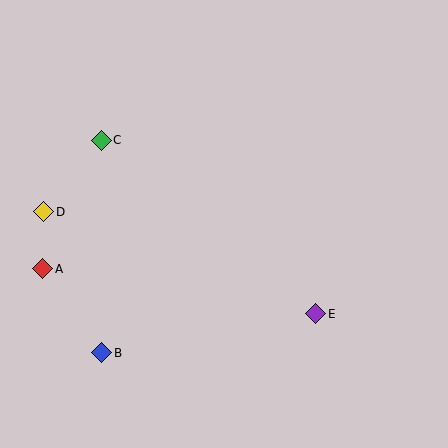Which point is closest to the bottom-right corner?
Point E is closest to the bottom-right corner.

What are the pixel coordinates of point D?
Point D is at (44, 212).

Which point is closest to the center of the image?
Point E at (316, 314) is closest to the center.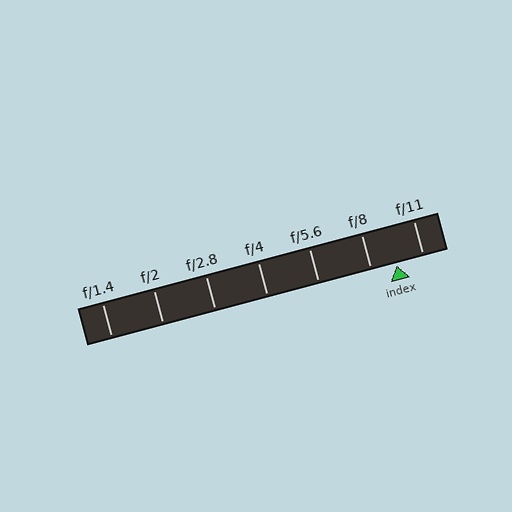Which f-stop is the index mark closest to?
The index mark is closest to f/8.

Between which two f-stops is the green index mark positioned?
The index mark is between f/8 and f/11.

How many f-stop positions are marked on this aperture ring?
There are 7 f-stop positions marked.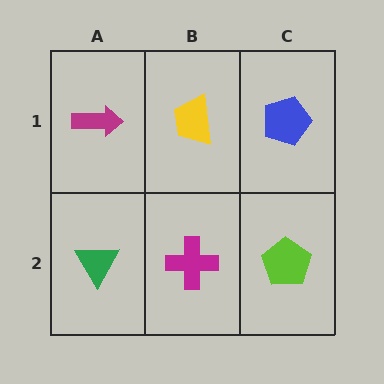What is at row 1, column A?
A magenta arrow.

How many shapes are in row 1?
3 shapes.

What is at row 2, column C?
A lime pentagon.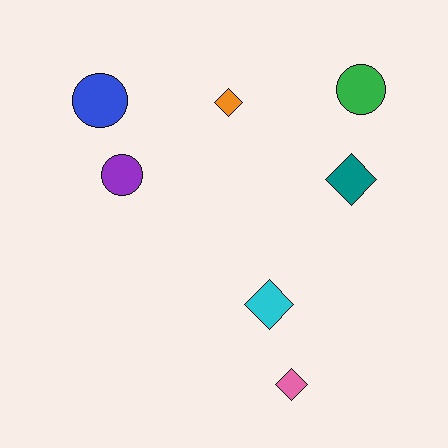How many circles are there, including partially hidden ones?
There are 3 circles.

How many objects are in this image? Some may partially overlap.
There are 7 objects.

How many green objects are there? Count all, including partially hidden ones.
There is 1 green object.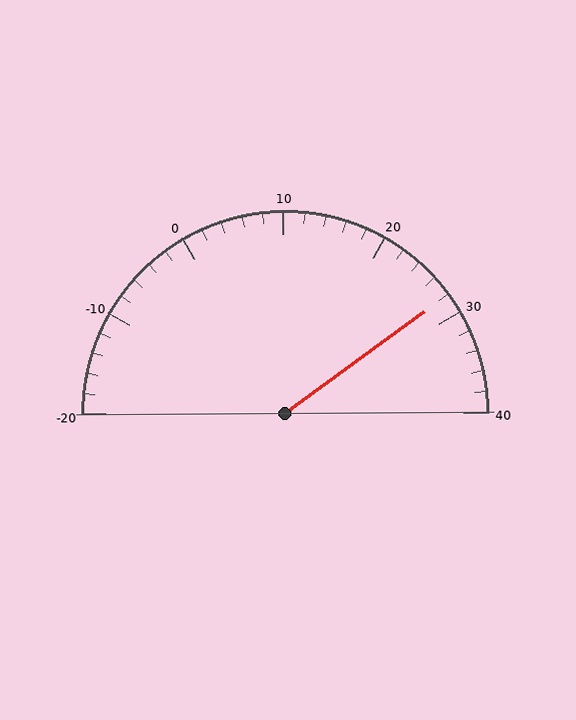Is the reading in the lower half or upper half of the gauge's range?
The reading is in the upper half of the range (-20 to 40).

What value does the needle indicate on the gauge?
The needle indicates approximately 28.